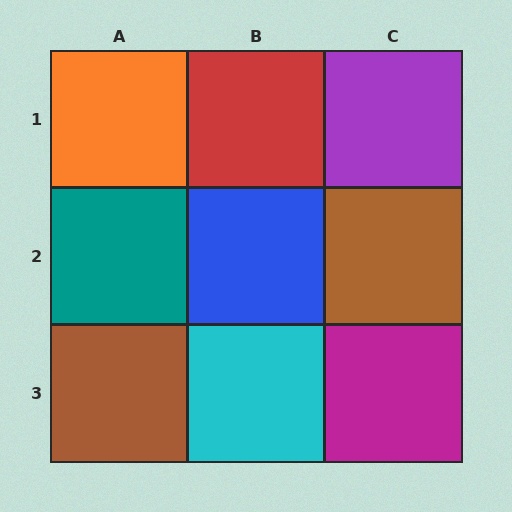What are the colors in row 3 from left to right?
Brown, cyan, magenta.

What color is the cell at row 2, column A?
Teal.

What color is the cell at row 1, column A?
Orange.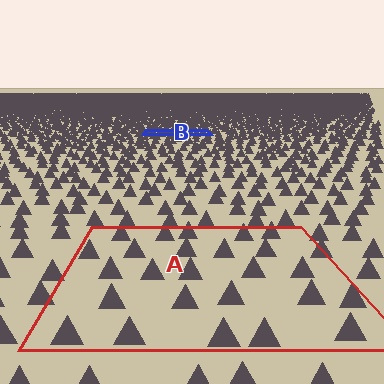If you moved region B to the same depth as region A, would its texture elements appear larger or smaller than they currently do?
They would appear larger. At a closer depth, the same texture elements are projected at a bigger on-screen size.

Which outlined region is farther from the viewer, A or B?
Region B is farther from the viewer — the texture elements inside it appear smaller and more densely packed.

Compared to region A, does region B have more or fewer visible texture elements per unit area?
Region B has more texture elements per unit area — they are packed more densely because it is farther away.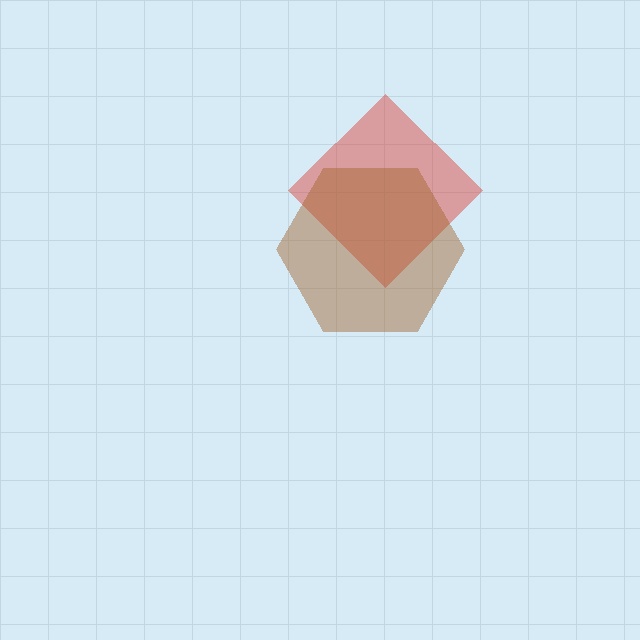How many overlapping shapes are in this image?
There are 2 overlapping shapes in the image.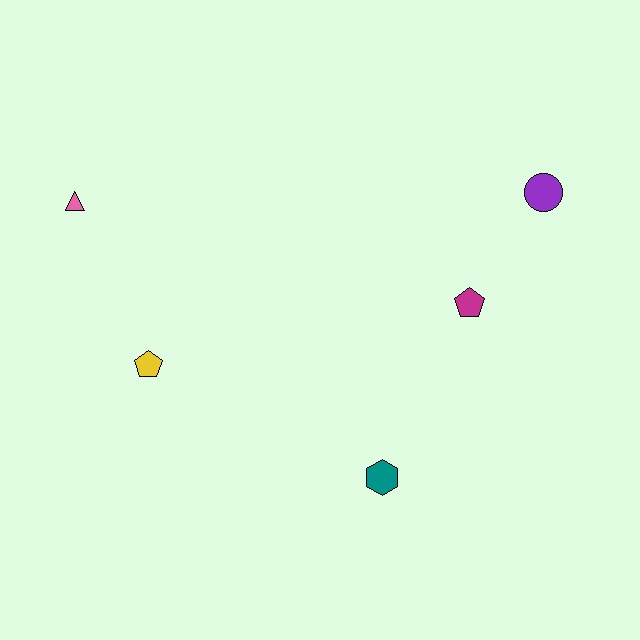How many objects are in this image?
There are 5 objects.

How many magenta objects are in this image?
There is 1 magenta object.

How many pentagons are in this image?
There are 2 pentagons.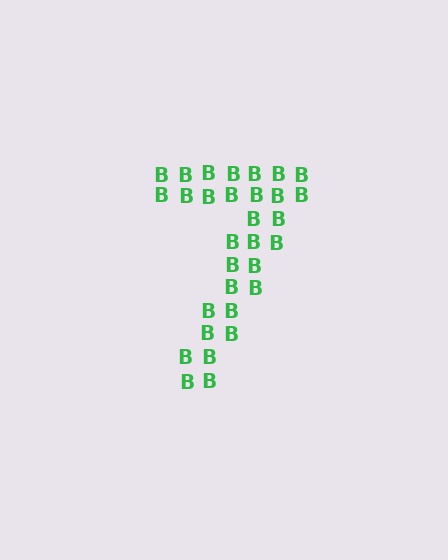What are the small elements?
The small elements are letter B's.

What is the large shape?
The large shape is the digit 7.